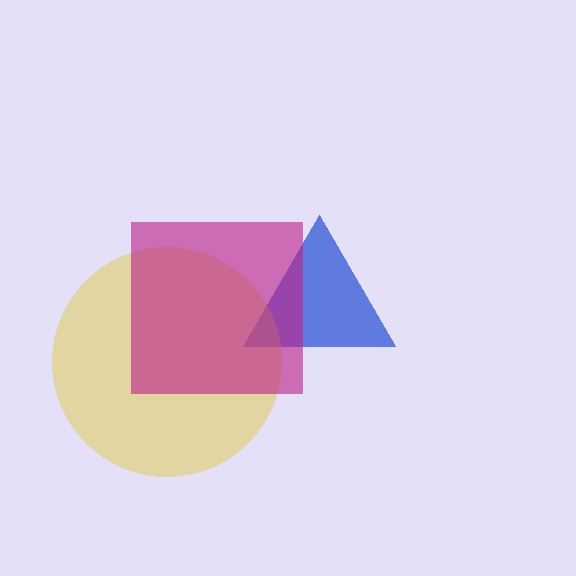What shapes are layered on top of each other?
The layered shapes are: a blue triangle, a yellow circle, a magenta square.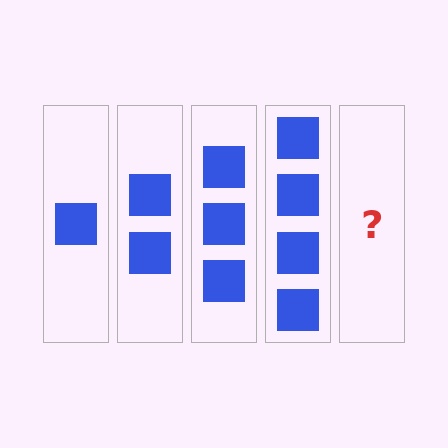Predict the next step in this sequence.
The next step is 5 squares.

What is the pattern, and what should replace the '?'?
The pattern is that each step adds one more square. The '?' should be 5 squares.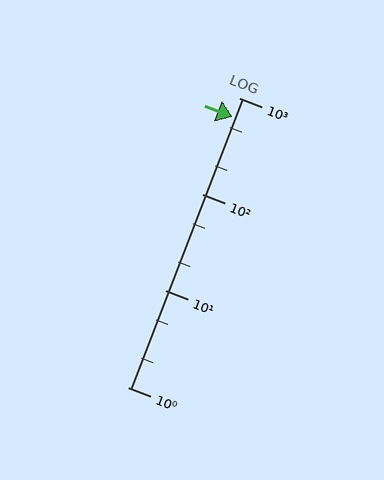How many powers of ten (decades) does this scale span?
The scale spans 3 decades, from 1 to 1000.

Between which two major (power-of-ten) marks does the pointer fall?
The pointer is between 100 and 1000.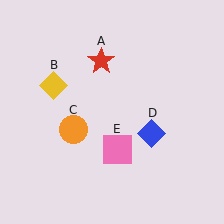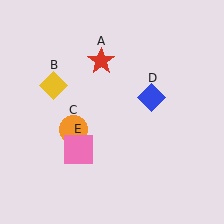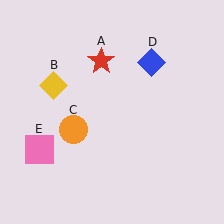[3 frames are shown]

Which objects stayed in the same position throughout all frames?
Red star (object A) and yellow diamond (object B) and orange circle (object C) remained stationary.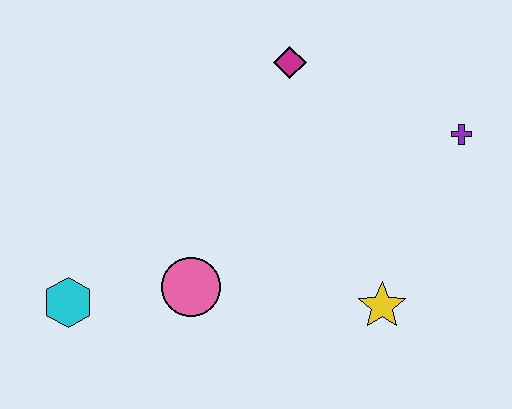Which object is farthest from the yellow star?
The cyan hexagon is farthest from the yellow star.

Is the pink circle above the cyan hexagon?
Yes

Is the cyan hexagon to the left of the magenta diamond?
Yes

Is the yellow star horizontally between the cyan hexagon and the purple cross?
Yes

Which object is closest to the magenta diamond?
The purple cross is closest to the magenta diamond.